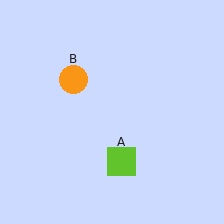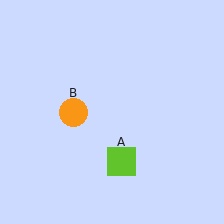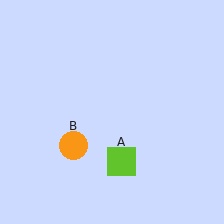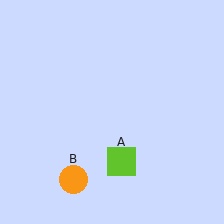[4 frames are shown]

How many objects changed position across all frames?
1 object changed position: orange circle (object B).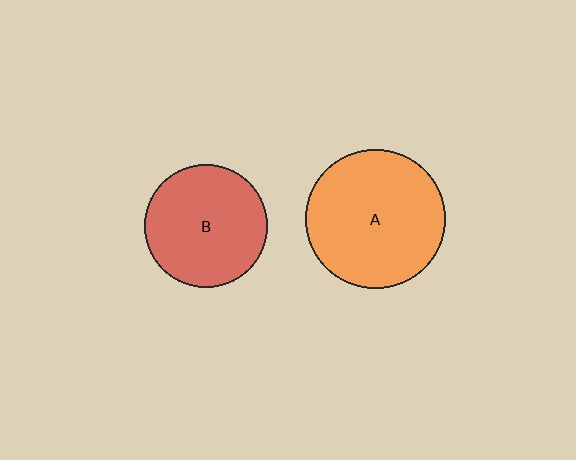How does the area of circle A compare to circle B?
Approximately 1.3 times.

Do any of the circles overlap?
No, none of the circles overlap.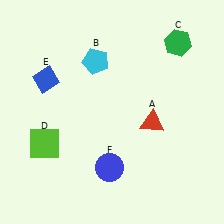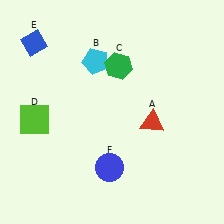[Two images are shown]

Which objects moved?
The objects that moved are: the green hexagon (C), the lime square (D), the blue diamond (E).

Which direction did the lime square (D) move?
The lime square (D) moved up.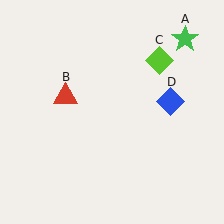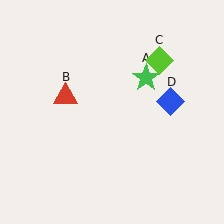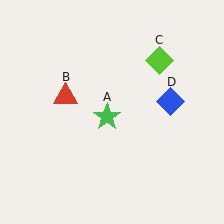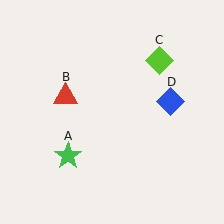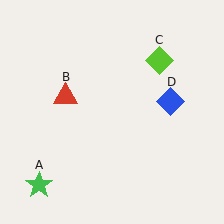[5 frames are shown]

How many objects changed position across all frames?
1 object changed position: green star (object A).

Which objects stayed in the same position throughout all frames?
Red triangle (object B) and lime diamond (object C) and blue diamond (object D) remained stationary.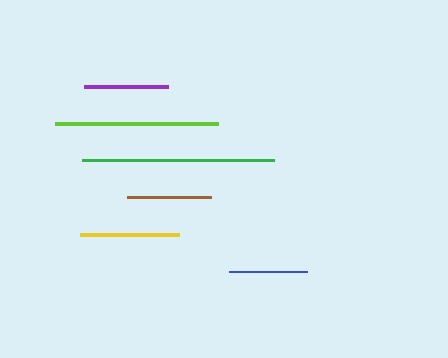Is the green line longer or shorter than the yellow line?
The green line is longer than the yellow line.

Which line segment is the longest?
The green line is the longest at approximately 191 pixels.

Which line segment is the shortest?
The blue line is the shortest at approximately 78 pixels.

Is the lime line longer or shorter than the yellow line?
The lime line is longer than the yellow line.